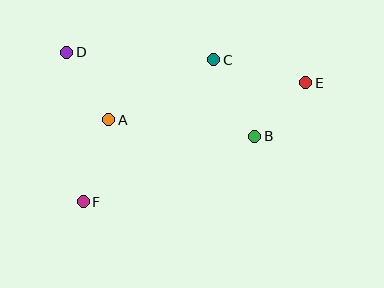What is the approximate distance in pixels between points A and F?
The distance between A and F is approximately 86 pixels.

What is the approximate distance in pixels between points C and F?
The distance between C and F is approximately 193 pixels.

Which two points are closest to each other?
Points B and E are closest to each other.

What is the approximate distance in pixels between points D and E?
The distance between D and E is approximately 241 pixels.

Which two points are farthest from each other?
Points E and F are farthest from each other.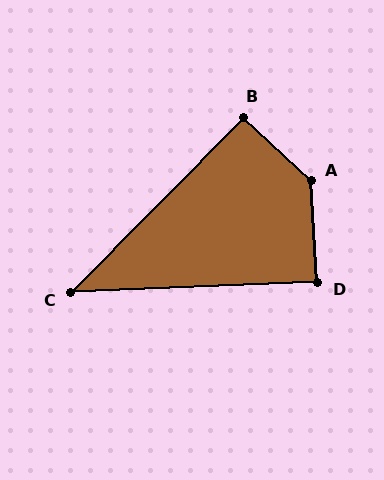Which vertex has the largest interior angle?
A, at approximately 137 degrees.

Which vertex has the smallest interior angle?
C, at approximately 43 degrees.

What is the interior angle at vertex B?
Approximately 91 degrees (approximately right).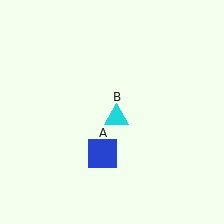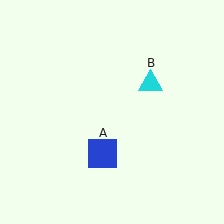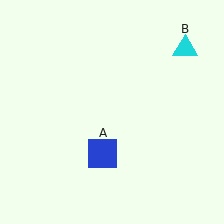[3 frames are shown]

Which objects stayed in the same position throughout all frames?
Blue square (object A) remained stationary.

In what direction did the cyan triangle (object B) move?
The cyan triangle (object B) moved up and to the right.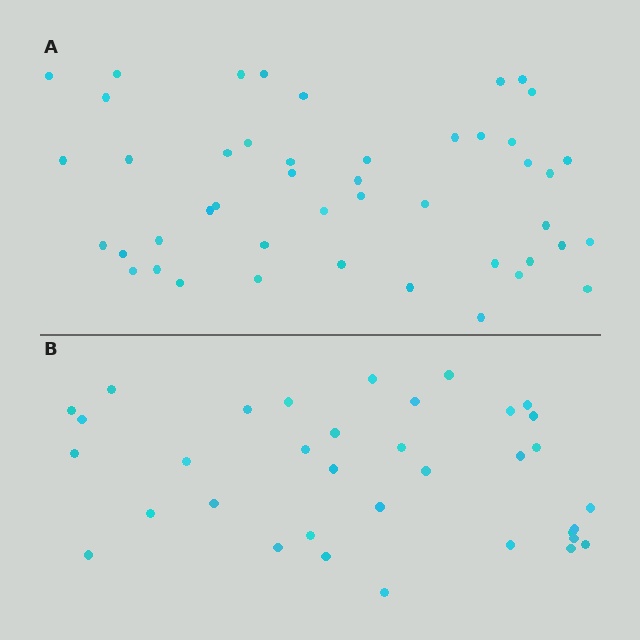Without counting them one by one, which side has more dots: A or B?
Region A (the top region) has more dots.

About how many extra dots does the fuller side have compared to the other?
Region A has roughly 12 or so more dots than region B.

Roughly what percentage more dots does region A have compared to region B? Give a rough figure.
About 30% more.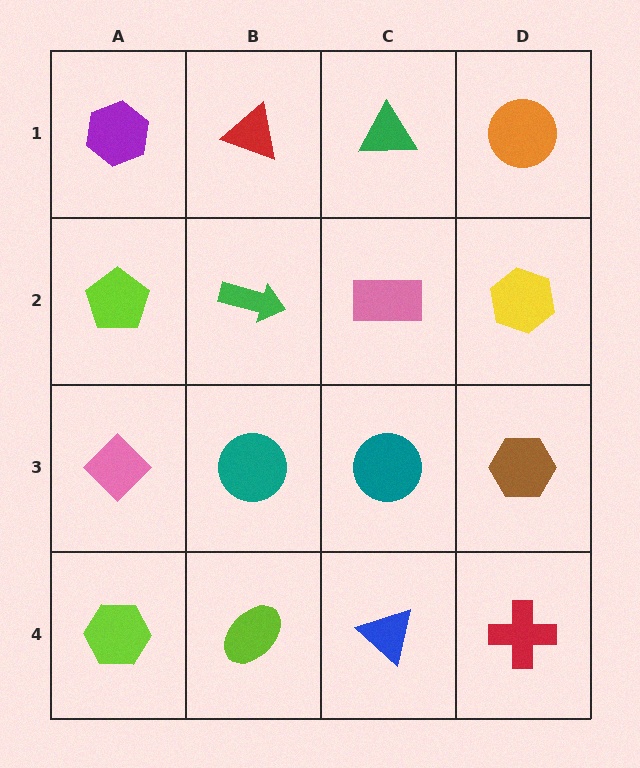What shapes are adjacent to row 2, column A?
A purple hexagon (row 1, column A), a pink diamond (row 3, column A), a green arrow (row 2, column B).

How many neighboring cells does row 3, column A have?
3.